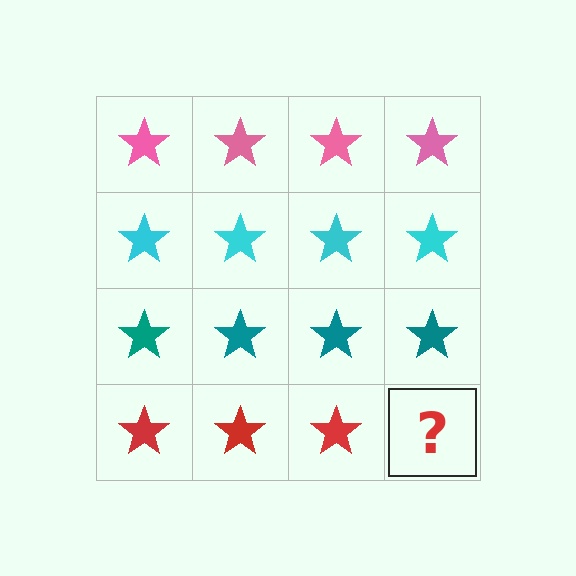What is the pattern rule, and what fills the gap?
The rule is that each row has a consistent color. The gap should be filled with a red star.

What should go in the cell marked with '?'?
The missing cell should contain a red star.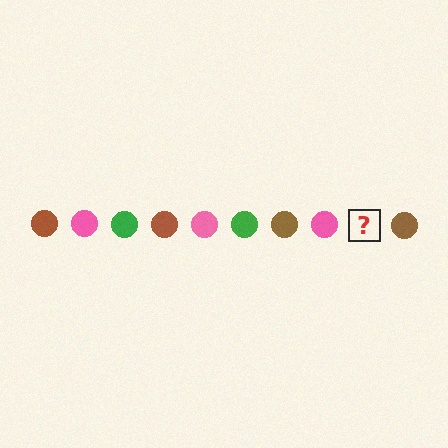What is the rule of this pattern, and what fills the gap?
The rule is that the pattern cycles through brown, pink, green circles. The gap should be filled with a green circle.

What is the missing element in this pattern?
The missing element is a green circle.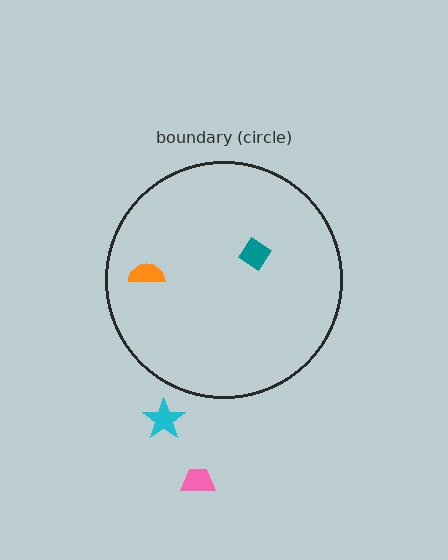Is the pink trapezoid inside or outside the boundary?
Outside.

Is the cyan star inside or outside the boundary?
Outside.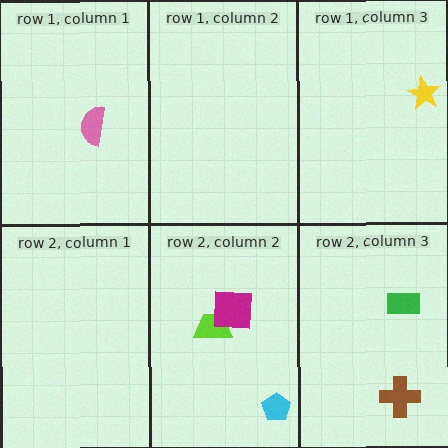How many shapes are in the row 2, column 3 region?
2.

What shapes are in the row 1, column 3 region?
The yellow star.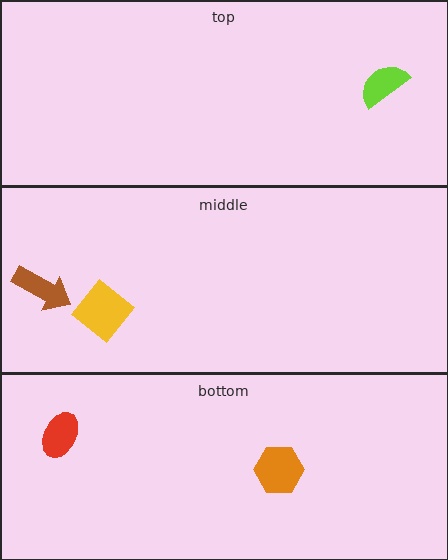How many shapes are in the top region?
1.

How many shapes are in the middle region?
2.